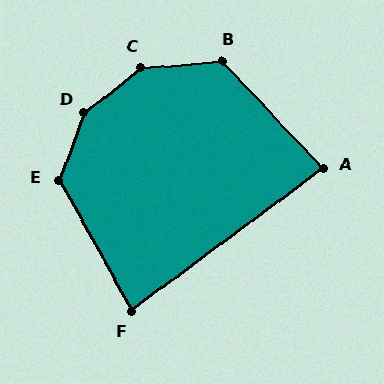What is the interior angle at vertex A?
Approximately 83 degrees (acute).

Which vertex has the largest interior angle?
D, at approximately 149 degrees.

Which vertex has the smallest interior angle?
F, at approximately 82 degrees.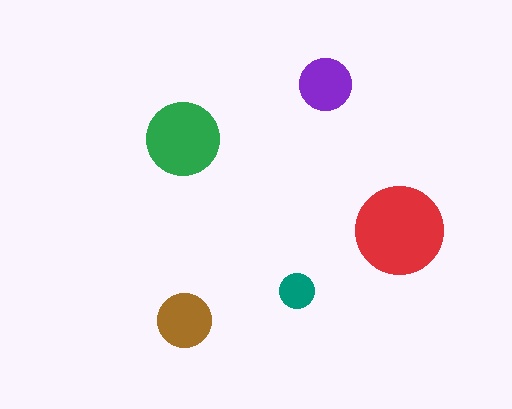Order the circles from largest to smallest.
the red one, the green one, the brown one, the purple one, the teal one.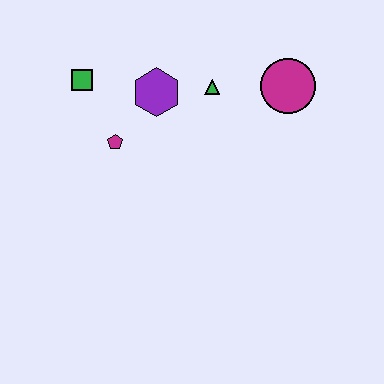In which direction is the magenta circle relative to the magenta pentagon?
The magenta circle is to the right of the magenta pentagon.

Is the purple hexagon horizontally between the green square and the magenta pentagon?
No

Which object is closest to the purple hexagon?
The green triangle is closest to the purple hexagon.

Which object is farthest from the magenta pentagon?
The magenta circle is farthest from the magenta pentagon.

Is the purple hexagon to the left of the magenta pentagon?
No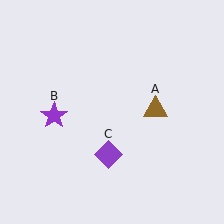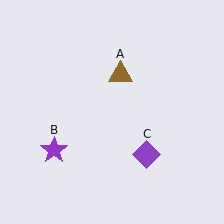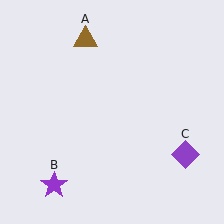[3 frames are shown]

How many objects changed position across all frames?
3 objects changed position: brown triangle (object A), purple star (object B), purple diamond (object C).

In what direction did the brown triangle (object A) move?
The brown triangle (object A) moved up and to the left.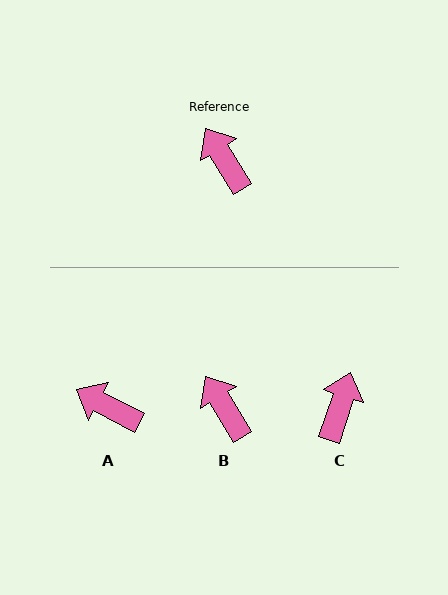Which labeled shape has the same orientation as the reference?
B.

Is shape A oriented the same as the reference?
No, it is off by about 31 degrees.